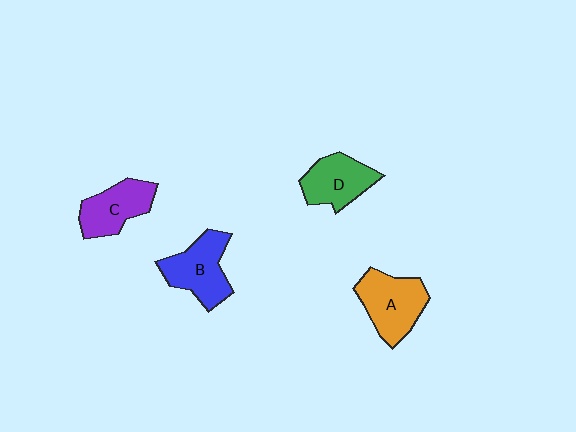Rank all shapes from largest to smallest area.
From largest to smallest: A (orange), B (blue), D (green), C (purple).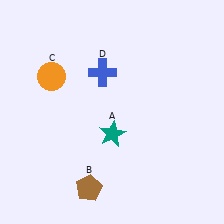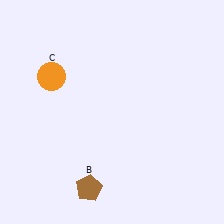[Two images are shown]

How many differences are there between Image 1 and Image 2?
There are 2 differences between the two images.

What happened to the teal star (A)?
The teal star (A) was removed in Image 2. It was in the bottom-right area of Image 1.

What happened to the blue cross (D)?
The blue cross (D) was removed in Image 2. It was in the top-left area of Image 1.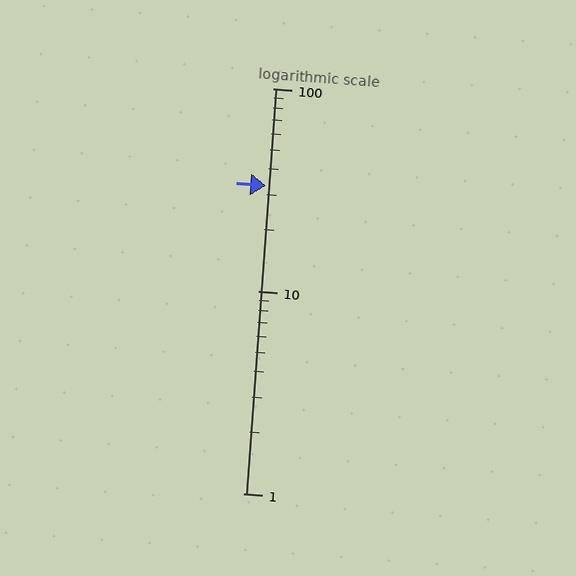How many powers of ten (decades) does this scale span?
The scale spans 2 decades, from 1 to 100.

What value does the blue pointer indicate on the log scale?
The pointer indicates approximately 33.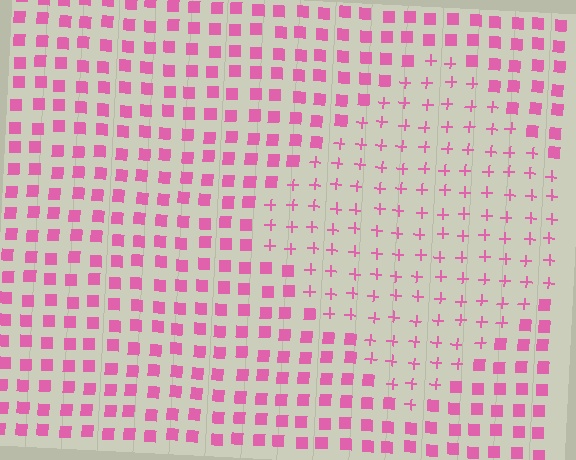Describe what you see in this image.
The image is filled with small pink elements arranged in a uniform grid. A diamond-shaped region contains plus signs, while the surrounding area contains squares. The boundary is defined purely by the change in element shape.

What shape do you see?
I see a diamond.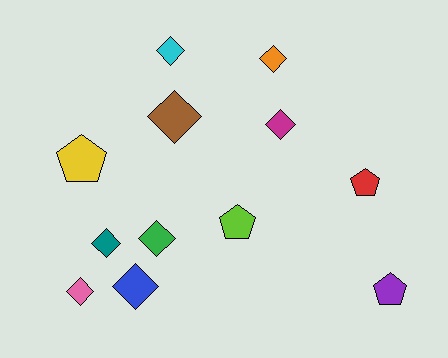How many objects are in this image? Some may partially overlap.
There are 12 objects.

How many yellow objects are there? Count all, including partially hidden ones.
There is 1 yellow object.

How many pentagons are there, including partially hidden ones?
There are 4 pentagons.